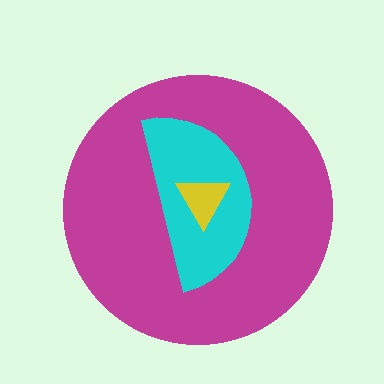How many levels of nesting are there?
3.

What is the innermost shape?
The yellow triangle.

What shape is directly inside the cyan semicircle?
The yellow triangle.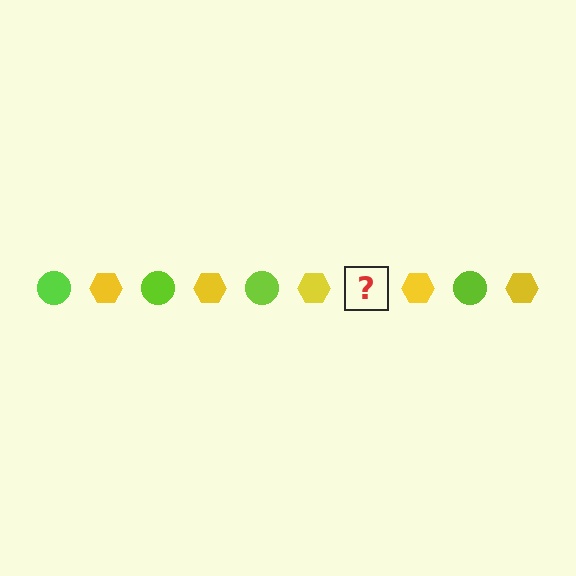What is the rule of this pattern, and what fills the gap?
The rule is that the pattern alternates between lime circle and yellow hexagon. The gap should be filled with a lime circle.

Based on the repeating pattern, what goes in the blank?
The blank should be a lime circle.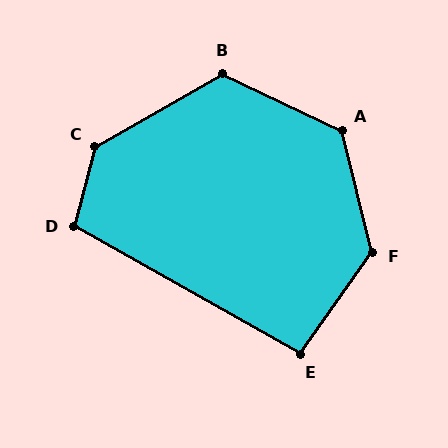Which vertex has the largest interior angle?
C, at approximately 135 degrees.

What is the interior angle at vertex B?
Approximately 125 degrees (obtuse).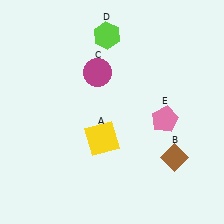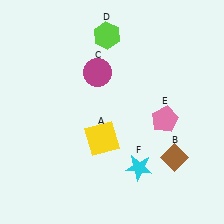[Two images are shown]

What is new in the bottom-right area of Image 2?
A cyan star (F) was added in the bottom-right area of Image 2.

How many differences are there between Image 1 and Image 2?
There is 1 difference between the two images.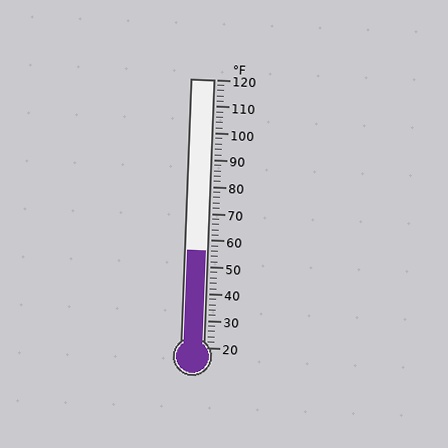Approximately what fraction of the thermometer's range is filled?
The thermometer is filled to approximately 35% of its range.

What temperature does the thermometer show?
The thermometer shows approximately 56°F.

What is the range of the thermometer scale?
The thermometer scale ranges from 20°F to 120°F.